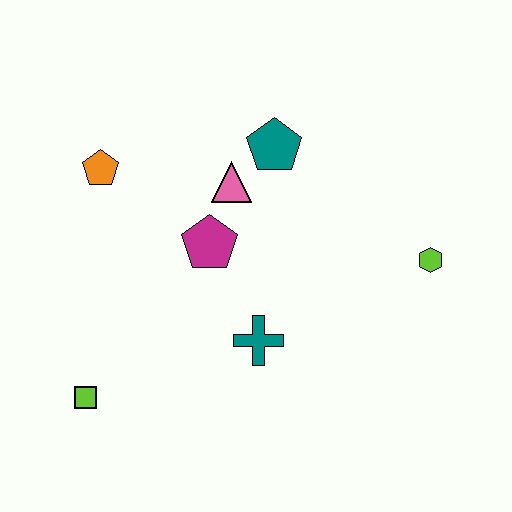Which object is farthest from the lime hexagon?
The lime square is farthest from the lime hexagon.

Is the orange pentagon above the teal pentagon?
No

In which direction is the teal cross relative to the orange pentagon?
The teal cross is below the orange pentagon.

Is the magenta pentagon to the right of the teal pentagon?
No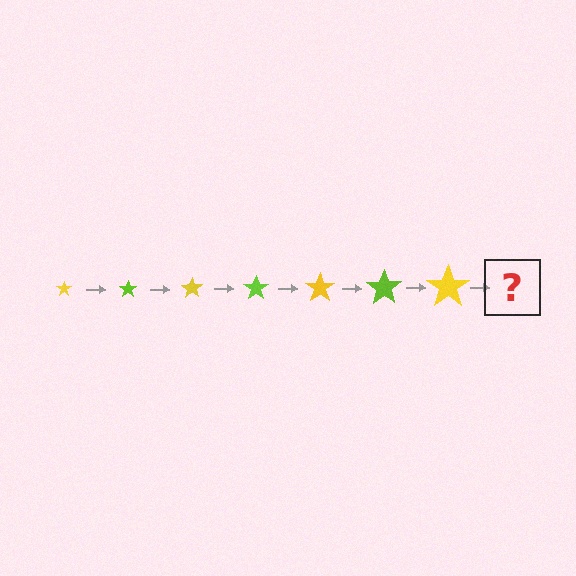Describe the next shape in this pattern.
It should be a lime star, larger than the previous one.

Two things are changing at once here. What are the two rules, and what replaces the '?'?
The two rules are that the star grows larger each step and the color cycles through yellow and lime. The '?' should be a lime star, larger than the previous one.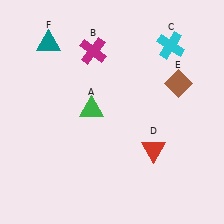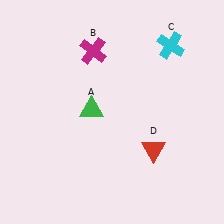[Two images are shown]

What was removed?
The teal triangle (F), the brown diamond (E) were removed in Image 2.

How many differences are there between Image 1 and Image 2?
There are 2 differences between the two images.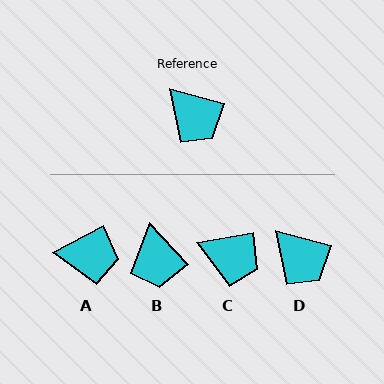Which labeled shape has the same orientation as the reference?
D.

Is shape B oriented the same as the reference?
No, it is off by about 33 degrees.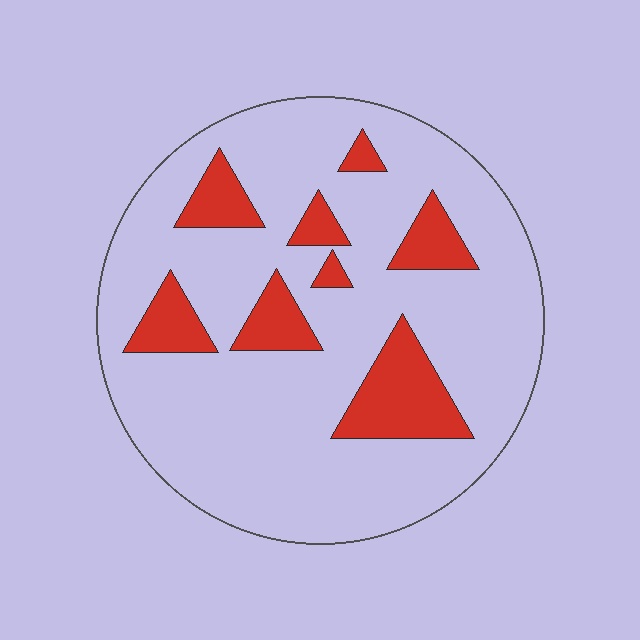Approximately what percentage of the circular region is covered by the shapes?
Approximately 20%.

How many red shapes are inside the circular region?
8.